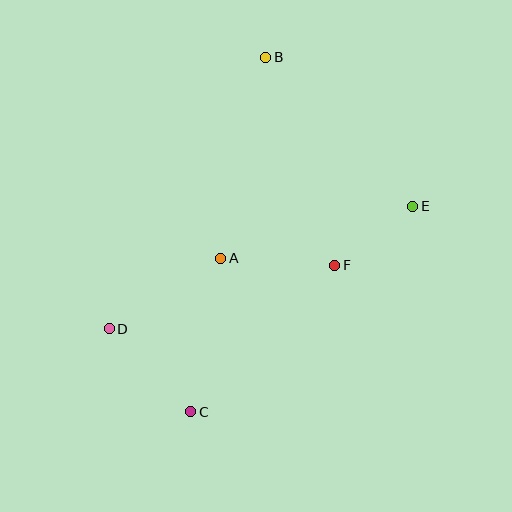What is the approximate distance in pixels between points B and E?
The distance between B and E is approximately 209 pixels.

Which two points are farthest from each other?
Points B and C are farthest from each other.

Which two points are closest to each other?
Points E and F are closest to each other.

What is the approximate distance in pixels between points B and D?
The distance between B and D is approximately 313 pixels.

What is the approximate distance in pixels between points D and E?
The distance between D and E is approximately 327 pixels.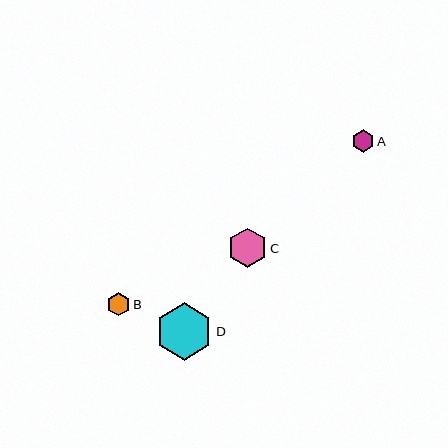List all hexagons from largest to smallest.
From largest to smallest: D, C, B, A.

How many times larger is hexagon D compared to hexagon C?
Hexagon D is approximately 1.5 times the size of hexagon C.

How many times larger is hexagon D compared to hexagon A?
Hexagon D is approximately 2.6 times the size of hexagon A.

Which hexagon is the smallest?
Hexagon A is the smallest with a size of approximately 22 pixels.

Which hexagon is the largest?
Hexagon D is the largest with a size of approximately 57 pixels.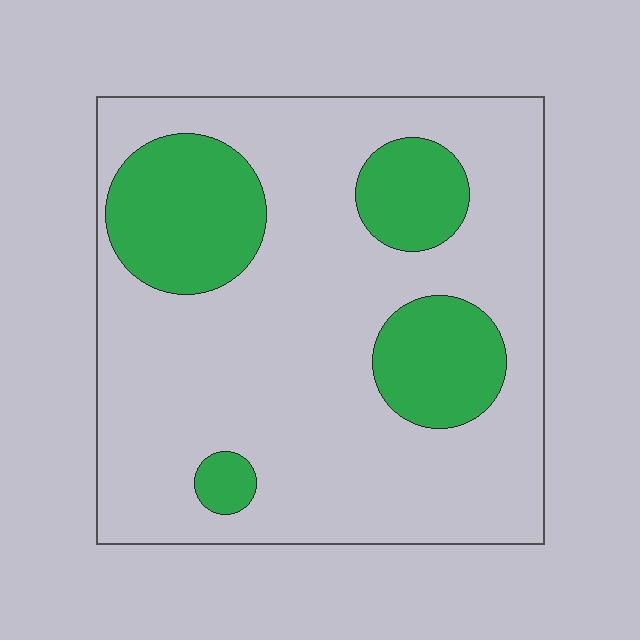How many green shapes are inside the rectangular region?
4.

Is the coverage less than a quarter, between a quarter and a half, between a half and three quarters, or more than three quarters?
Less than a quarter.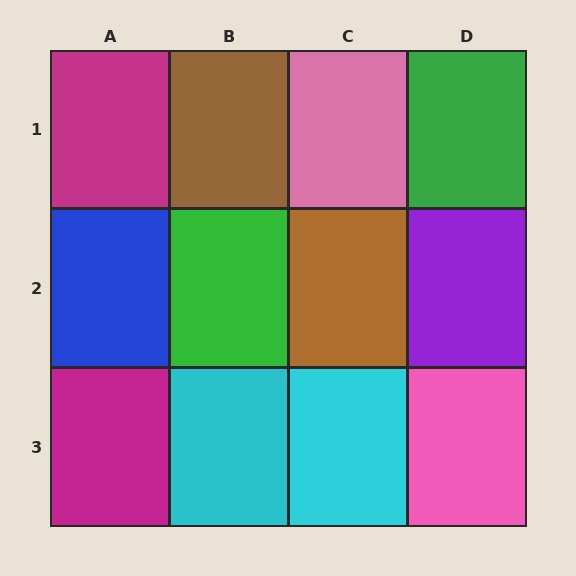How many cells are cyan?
2 cells are cyan.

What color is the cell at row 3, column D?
Pink.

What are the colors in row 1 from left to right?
Magenta, brown, pink, green.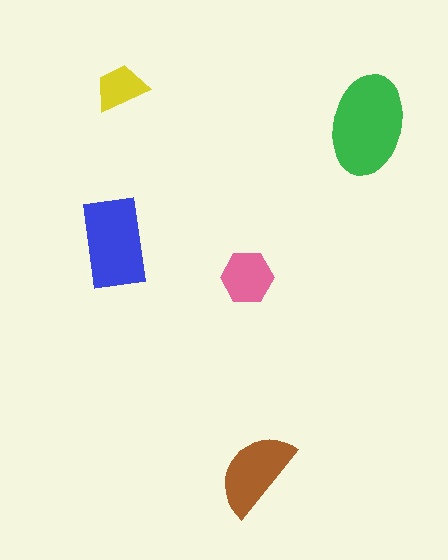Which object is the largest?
The green ellipse.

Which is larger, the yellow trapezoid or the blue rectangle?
The blue rectangle.